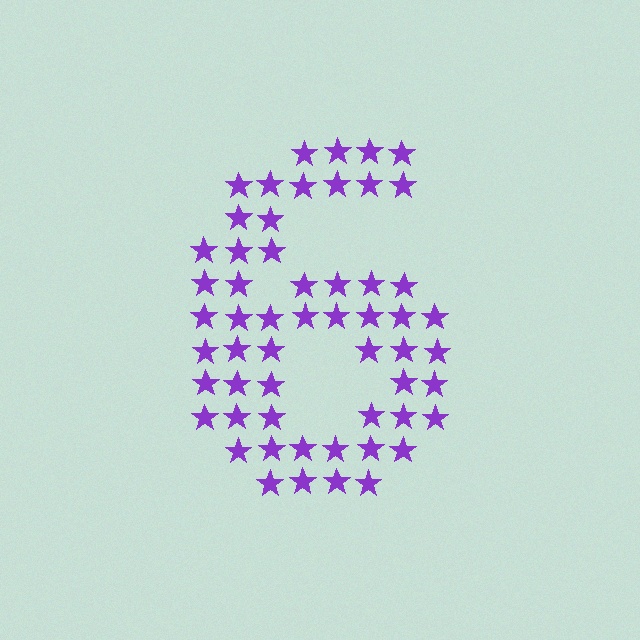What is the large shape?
The large shape is the digit 6.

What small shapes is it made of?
It is made of small stars.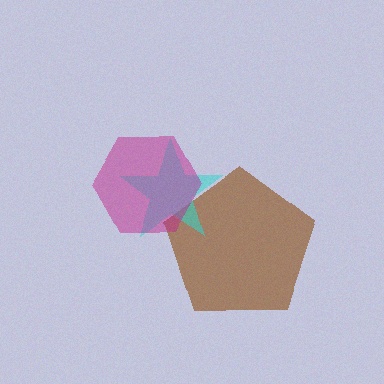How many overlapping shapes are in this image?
There are 3 overlapping shapes in the image.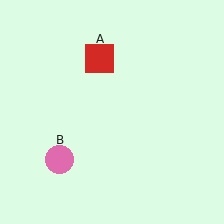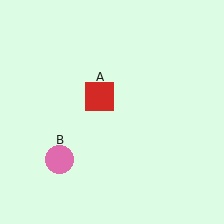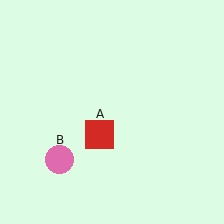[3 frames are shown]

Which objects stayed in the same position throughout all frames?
Pink circle (object B) remained stationary.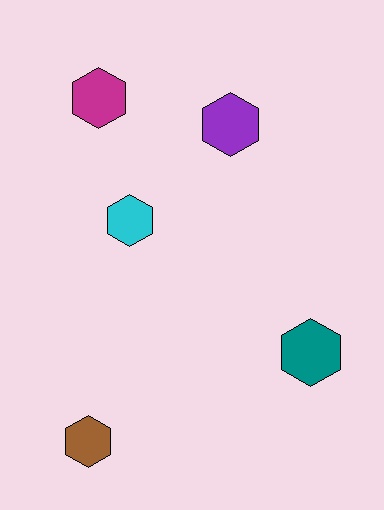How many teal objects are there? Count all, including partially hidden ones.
There is 1 teal object.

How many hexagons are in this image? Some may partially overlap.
There are 5 hexagons.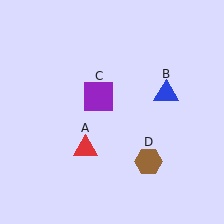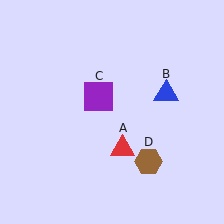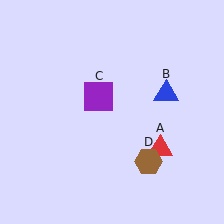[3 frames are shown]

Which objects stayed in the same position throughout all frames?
Blue triangle (object B) and purple square (object C) and brown hexagon (object D) remained stationary.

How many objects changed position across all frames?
1 object changed position: red triangle (object A).